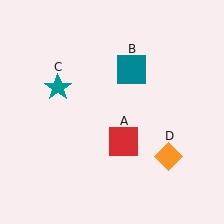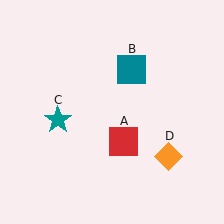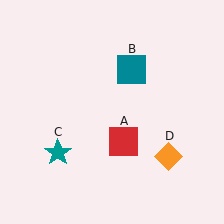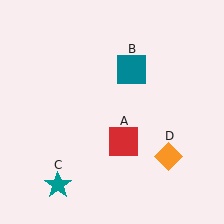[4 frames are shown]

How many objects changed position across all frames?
1 object changed position: teal star (object C).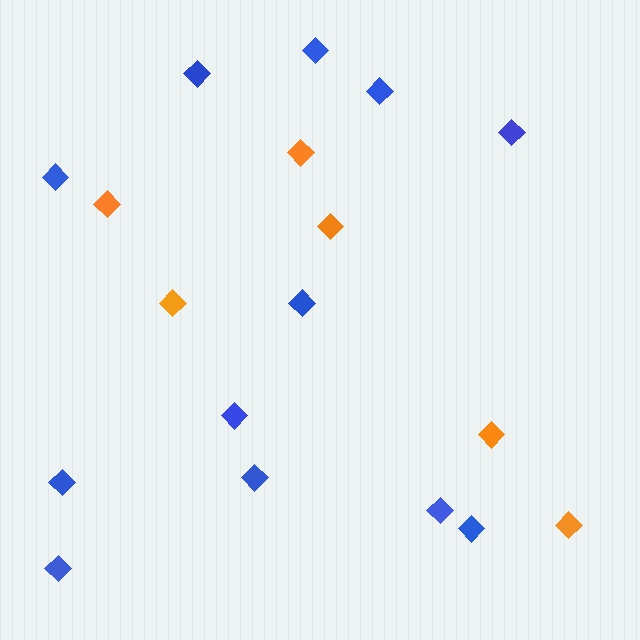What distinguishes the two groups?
There are 2 groups: one group of blue diamonds (12) and one group of orange diamonds (6).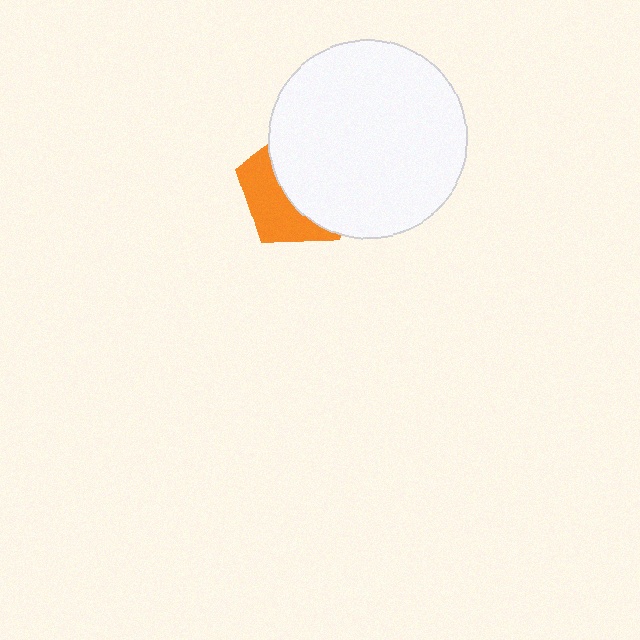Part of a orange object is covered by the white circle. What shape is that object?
It is a pentagon.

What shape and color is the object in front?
The object in front is a white circle.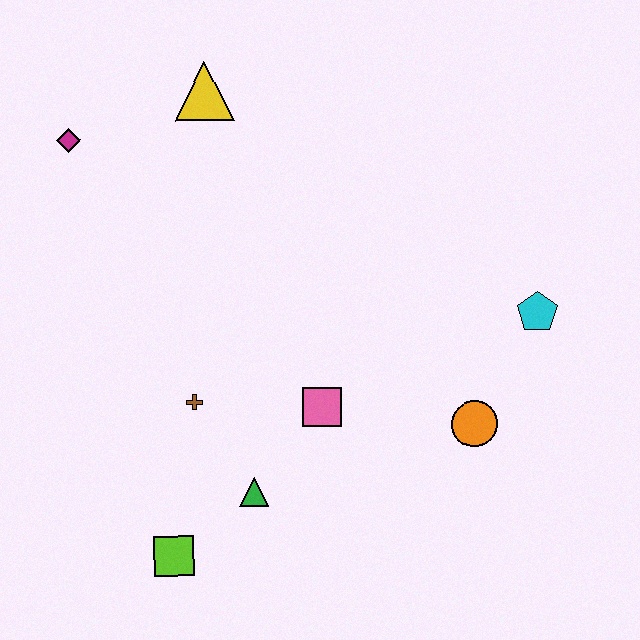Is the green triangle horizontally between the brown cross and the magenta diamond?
No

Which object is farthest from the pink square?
The magenta diamond is farthest from the pink square.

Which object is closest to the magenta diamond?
The yellow triangle is closest to the magenta diamond.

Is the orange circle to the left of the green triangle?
No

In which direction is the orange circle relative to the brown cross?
The orange circle is to the right of the brown cross.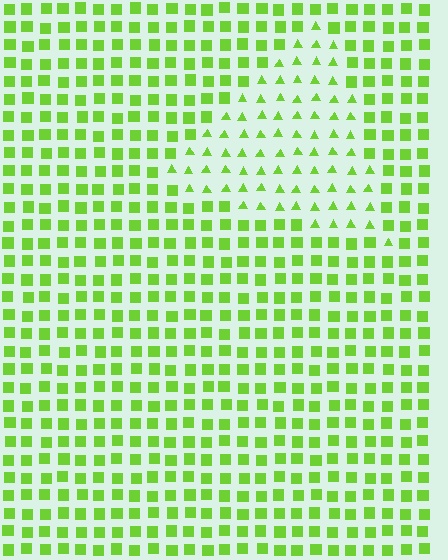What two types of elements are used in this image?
The image uses triangles inside the triangle region and squares outside it.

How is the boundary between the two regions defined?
The boundary is defined by a change in element shape: triangles inside vs. squares outside. All elements share the same color and spacing.